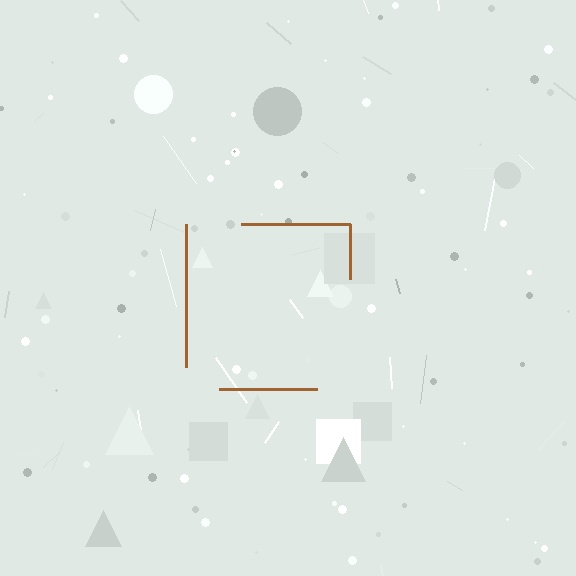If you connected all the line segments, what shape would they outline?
They would outline a square.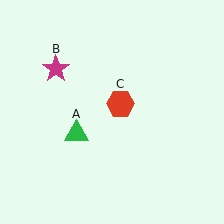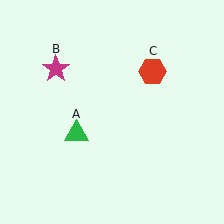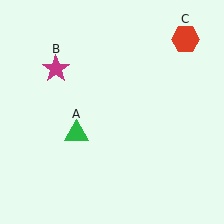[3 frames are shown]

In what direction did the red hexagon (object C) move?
The red hexagon (object C) moved up and to the right.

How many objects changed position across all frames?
1 object changed position: red hexagon (object C).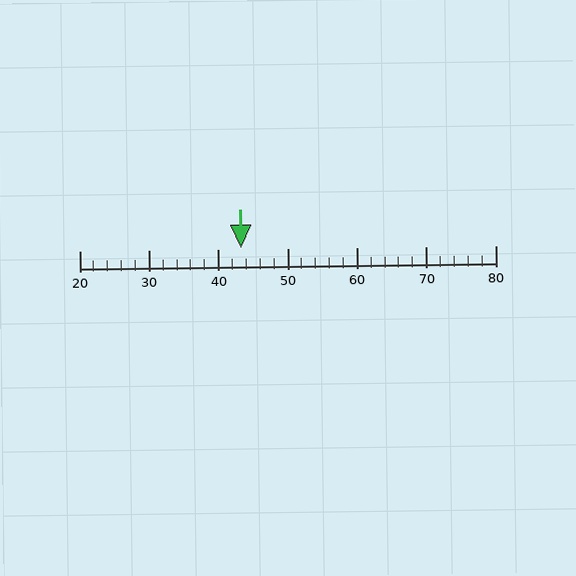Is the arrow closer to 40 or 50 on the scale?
The arrow is closer to 40.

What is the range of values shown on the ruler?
The ruler shows values from 20 to 80.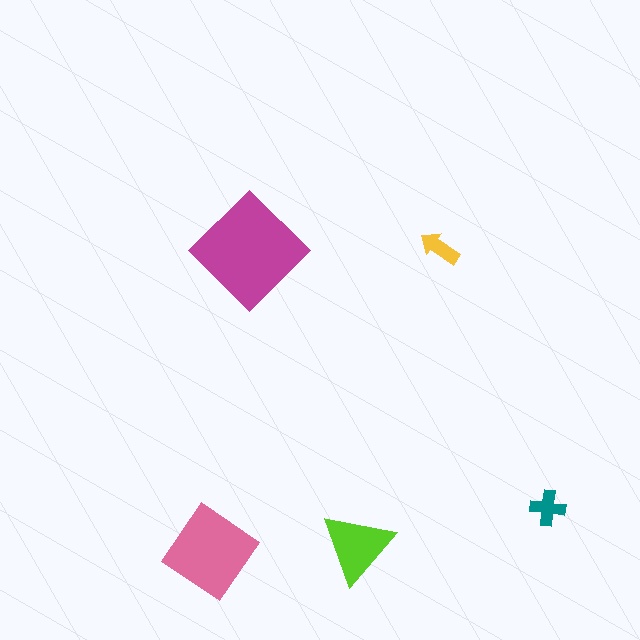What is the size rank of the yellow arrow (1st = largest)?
5th.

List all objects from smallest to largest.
The yellow arrow, the teal cross, the lime triangle, the pink diamond, the magenta diamond.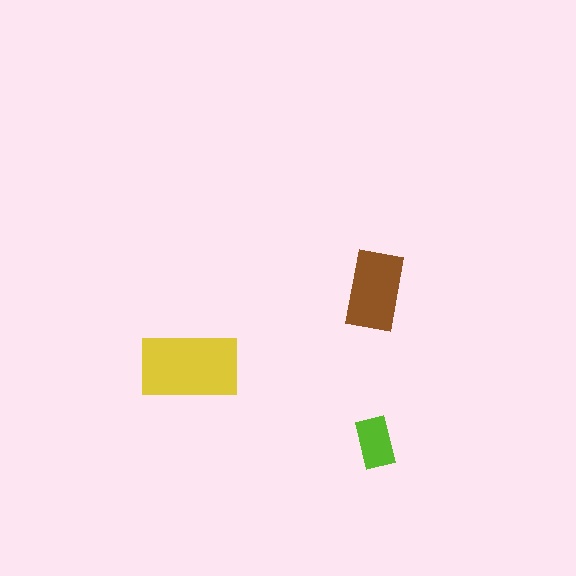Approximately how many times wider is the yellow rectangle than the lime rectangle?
About 2 times wider.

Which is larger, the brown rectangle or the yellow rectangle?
The yellow one.